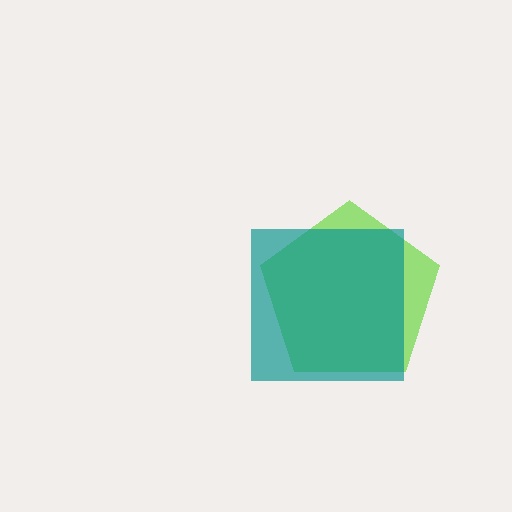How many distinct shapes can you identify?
There are 2 distinct shapes: a lime pentagon, a teal square.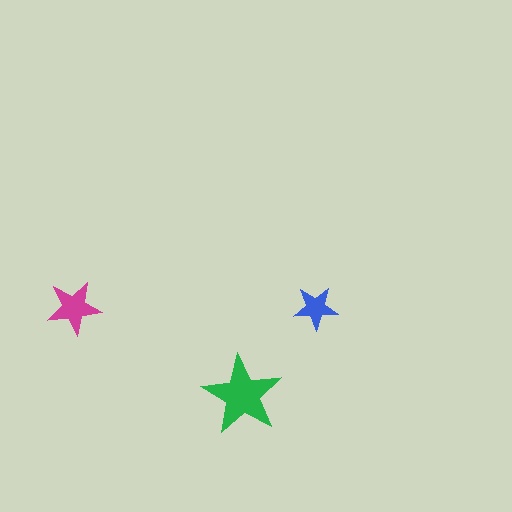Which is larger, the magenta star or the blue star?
The magenta one.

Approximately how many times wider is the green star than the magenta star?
About 1.5 times wider.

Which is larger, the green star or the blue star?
The green one.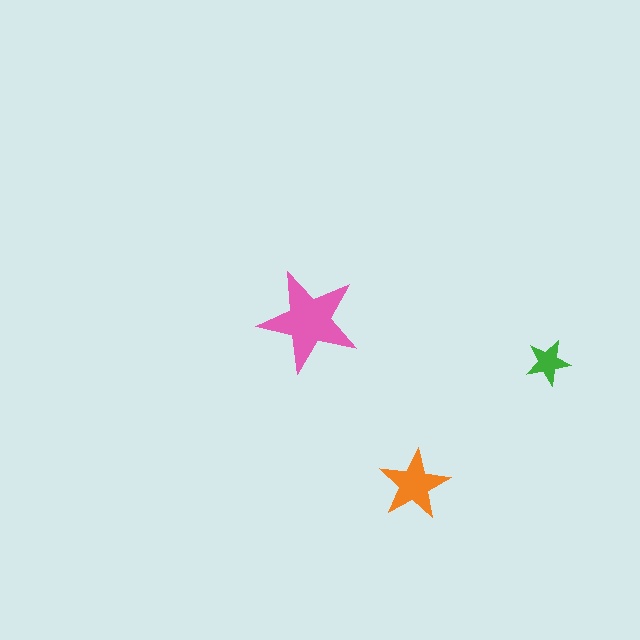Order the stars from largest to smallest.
the pink one, the orange one, the green one.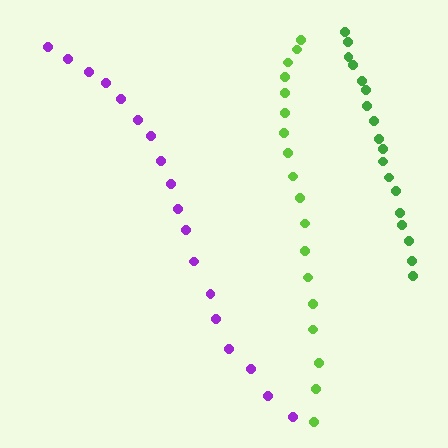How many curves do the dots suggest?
There are 3 distinct paths.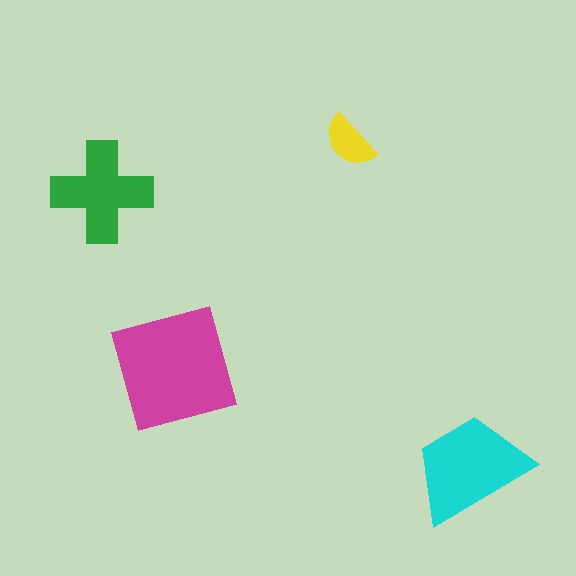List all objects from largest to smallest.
The magenta square, the cyan trapezoid, the green cross, the yellow semicircle.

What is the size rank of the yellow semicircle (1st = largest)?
4th.